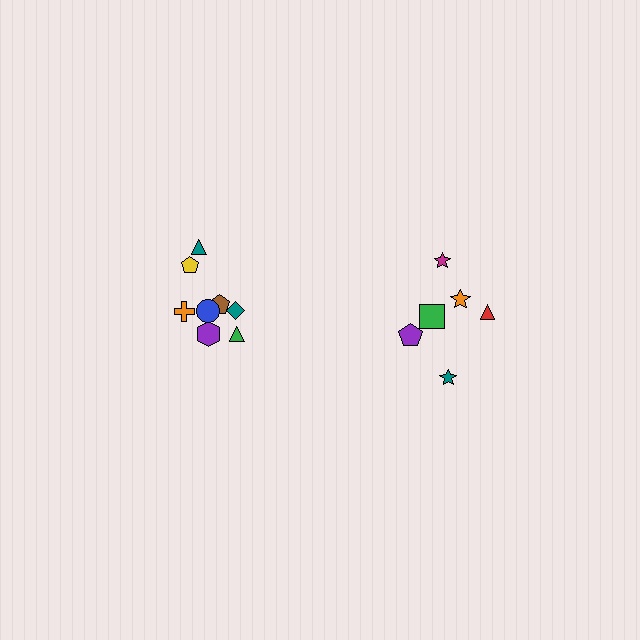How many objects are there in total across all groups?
There are 14 objects.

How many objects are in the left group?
There are 8 objects.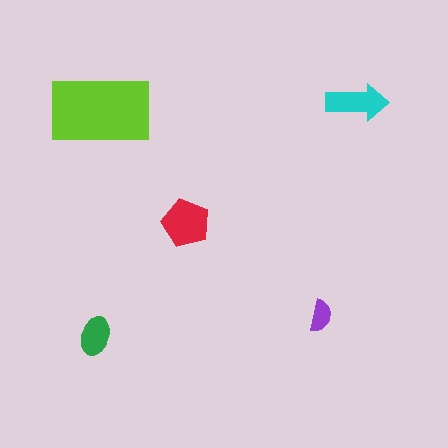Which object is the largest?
The lime rectangle.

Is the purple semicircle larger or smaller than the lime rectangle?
Smaller.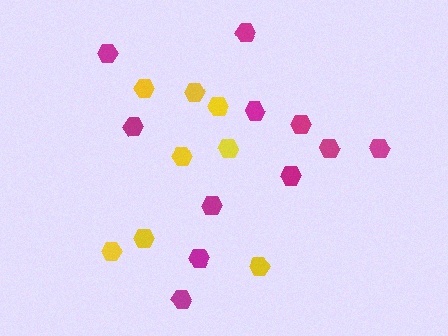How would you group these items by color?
There are 2 groups: one group of yellow hexagons (8) and one group of magenta hexagons (11).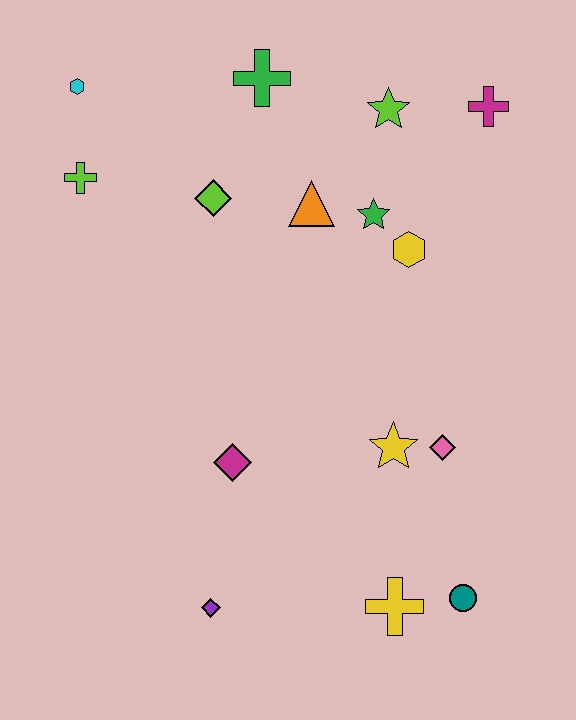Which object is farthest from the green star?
The purple diamond is farthest from the green star.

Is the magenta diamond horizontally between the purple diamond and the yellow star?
Yes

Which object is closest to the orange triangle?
The green star is closest to the orange triangle.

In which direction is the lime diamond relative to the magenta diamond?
The lime diamond is above the magenta diamond.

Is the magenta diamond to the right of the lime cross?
Yes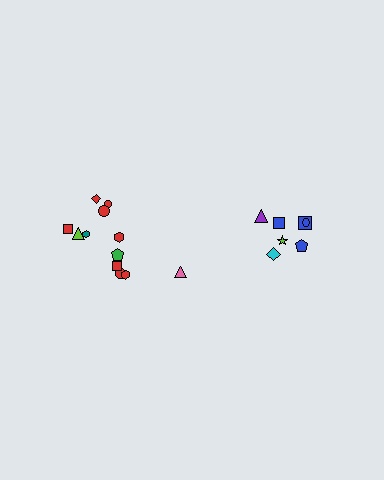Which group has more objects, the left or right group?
The left group.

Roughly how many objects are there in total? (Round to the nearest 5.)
Roughly 20 objects in total.